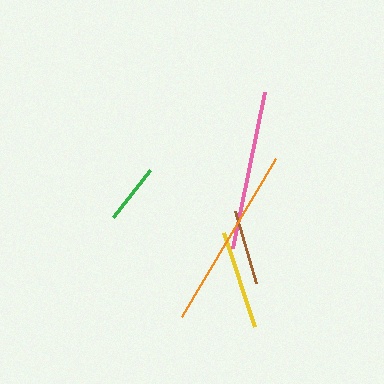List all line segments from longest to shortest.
From longest to shortest: orange, pink, yellow, brown, green.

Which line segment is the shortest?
The green line is the shortest at approximately 60 pixels.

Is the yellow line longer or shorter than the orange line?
The orange line is longer than the yellow line.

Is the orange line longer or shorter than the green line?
The orange line is longer than the green line.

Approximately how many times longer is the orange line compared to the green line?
The orange line is approximately 3.1 times the length of the green line.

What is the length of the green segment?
The green segment is approximately 60 pixels long.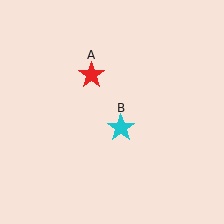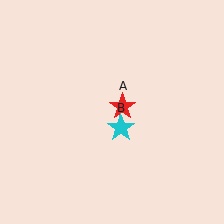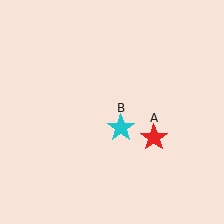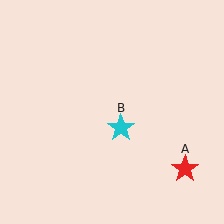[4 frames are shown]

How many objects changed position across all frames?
1 object changed position: red star (object A).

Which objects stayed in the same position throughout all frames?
Cyan star (object B) remained stationary.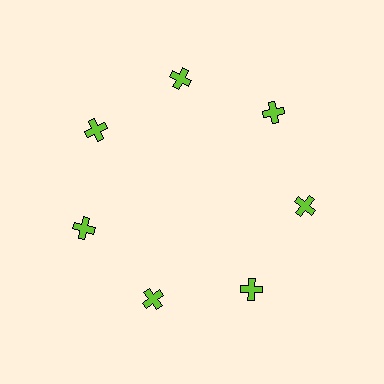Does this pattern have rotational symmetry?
Yes, this pattern has 7-fold rotational symmetry. It looks the same after rotating 51 degrees around the center.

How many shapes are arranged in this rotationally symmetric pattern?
There are 7 shapes, arranged in 7 groups of 1.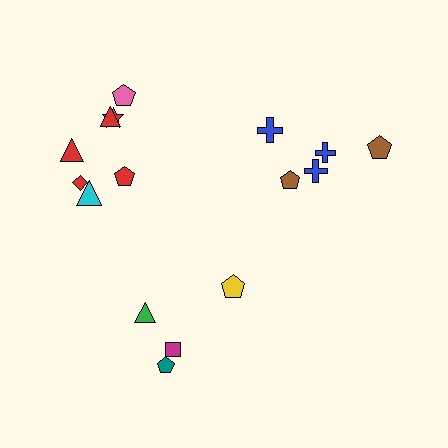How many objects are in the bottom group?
There are 4 objects.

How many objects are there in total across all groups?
There are 16 objects.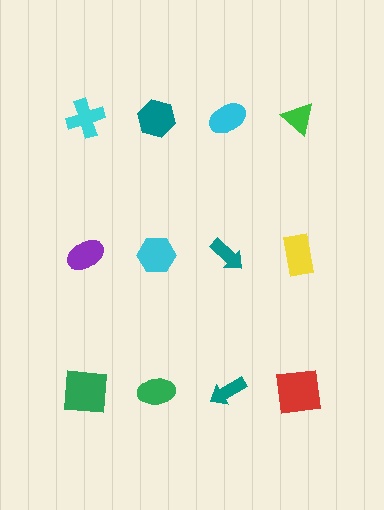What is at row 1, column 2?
A teal hexagon.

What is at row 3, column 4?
A red square.